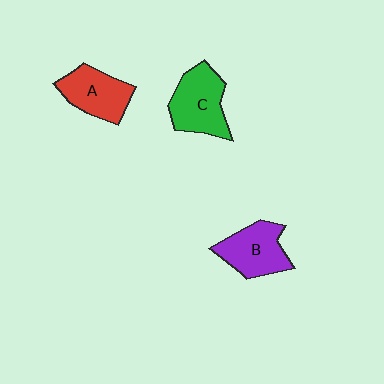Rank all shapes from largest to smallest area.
From largest to smallest: C (green), B (purple), A (red).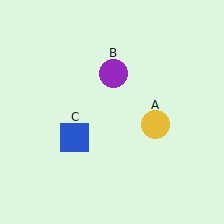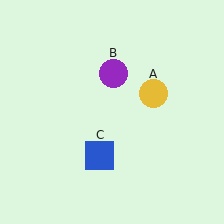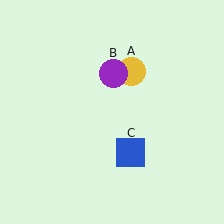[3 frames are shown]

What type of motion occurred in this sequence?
The yellow circle (object A), blue square (object C) rotated counterclockwise around the center of the scene.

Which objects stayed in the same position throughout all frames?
Purple circle (object B) remained stationary.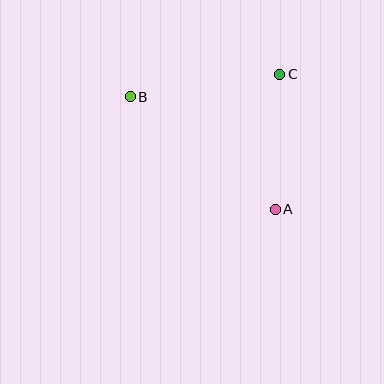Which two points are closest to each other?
Points A and C are closest to each other.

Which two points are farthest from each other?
Points A and B are farthest from each other.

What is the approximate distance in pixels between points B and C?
The distance between B and C is approximately 151 pixels.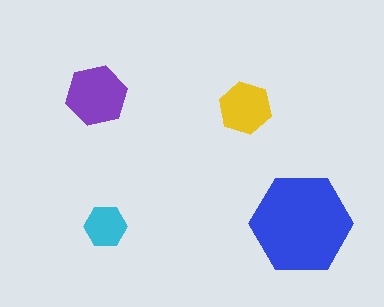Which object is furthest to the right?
The blue hexagon is rightmost.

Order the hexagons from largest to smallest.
the blue one, the purple one, the yellow one, the cyan one.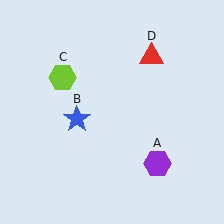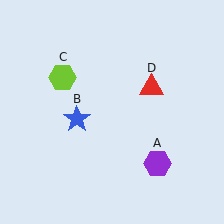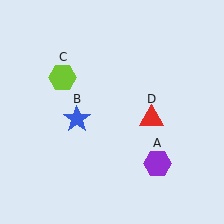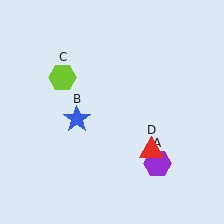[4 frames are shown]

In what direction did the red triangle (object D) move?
The red triangle (object D) moved down.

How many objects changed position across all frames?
1 object changed position: red triangle (object D).